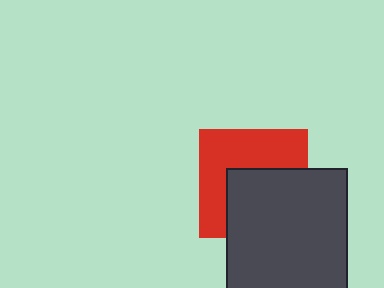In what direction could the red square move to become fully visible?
The red square could move toward the upper-left. That would shift it out from behind the dark gray square entirely.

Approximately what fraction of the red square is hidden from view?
Roughly 49% of the red square is hidden behind the dark gray square.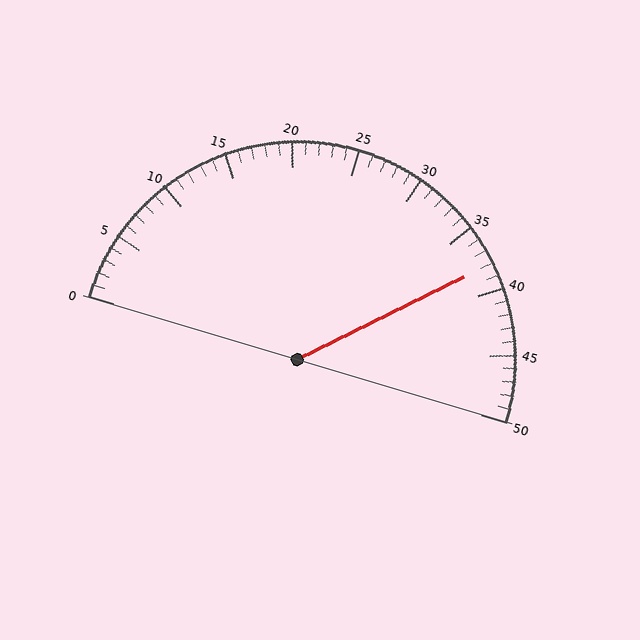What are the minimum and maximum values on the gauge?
The gauge ranges from 0 to 50.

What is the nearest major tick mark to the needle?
The nearest major tick mark is 40.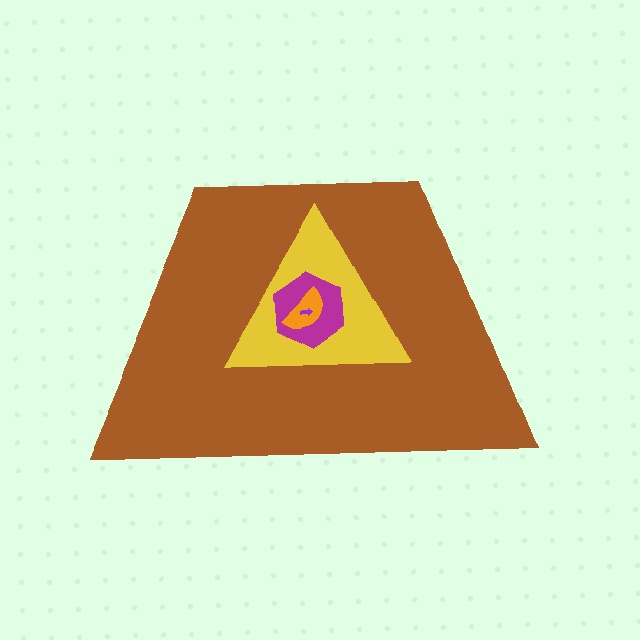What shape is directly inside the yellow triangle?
The magenta hexagon.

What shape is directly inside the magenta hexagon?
The orange semicircle.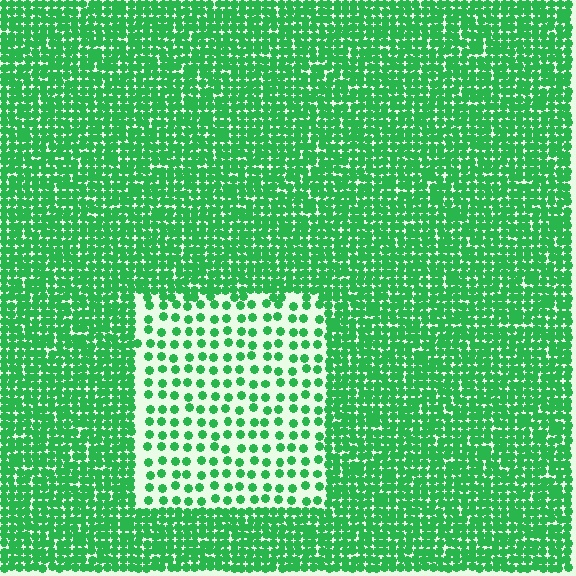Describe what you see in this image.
The image contains small green elements arranged at two different densities. A rectangle-shaped region is visible where the elements are less densely packed than the surrounding area.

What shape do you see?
I see a rectangle.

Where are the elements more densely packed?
The elements are more densely packed outside the rectangle boundary.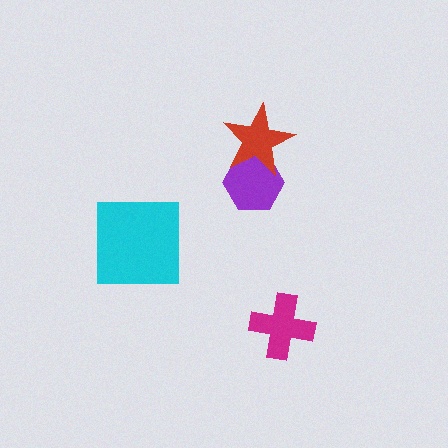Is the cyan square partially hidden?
No, no other shape covers it.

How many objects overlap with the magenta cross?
0 objects overlap with the magenta cross.